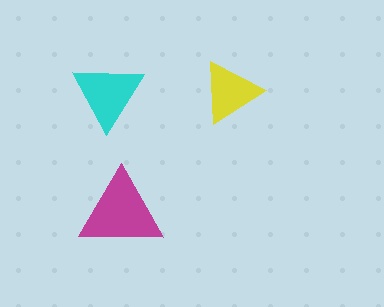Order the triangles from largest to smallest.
the magenta one, the cyan one, the yellow one.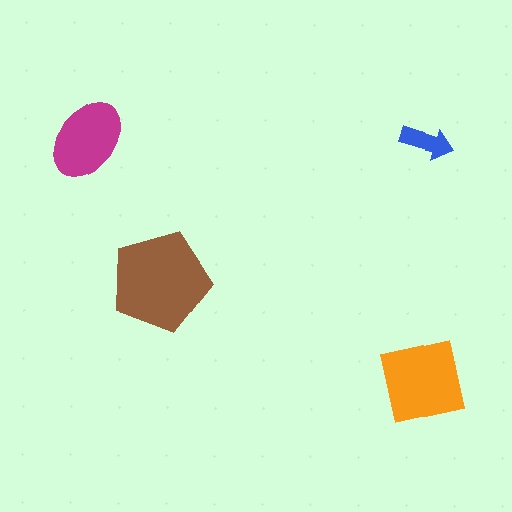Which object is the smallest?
The blue arrow.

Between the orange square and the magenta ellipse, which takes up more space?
The orange square.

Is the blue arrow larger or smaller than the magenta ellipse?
Smaller.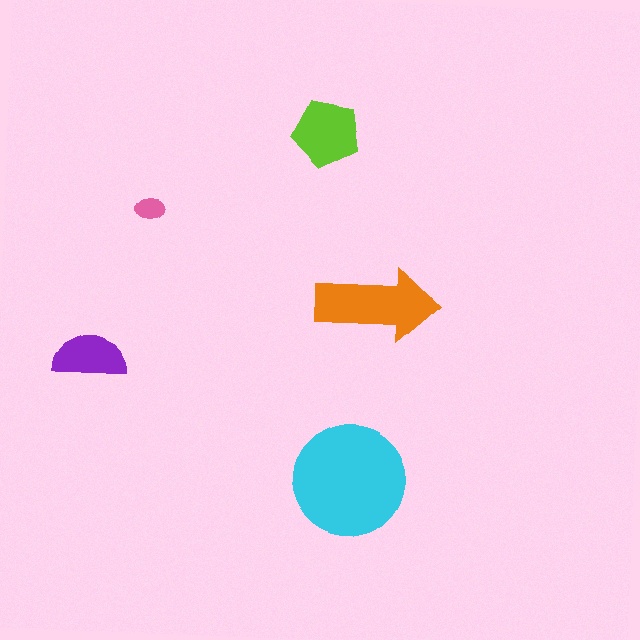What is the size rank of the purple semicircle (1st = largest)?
4th.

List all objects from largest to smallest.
The cyan circle, the orange arrow, the lime pentagon, the purple semicircle, the pink ellipse.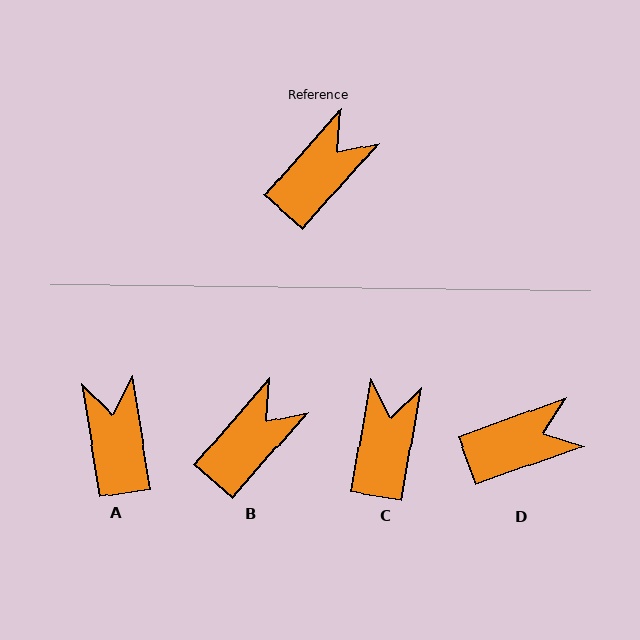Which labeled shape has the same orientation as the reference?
B.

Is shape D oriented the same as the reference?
No, it is off by about 29 degrees.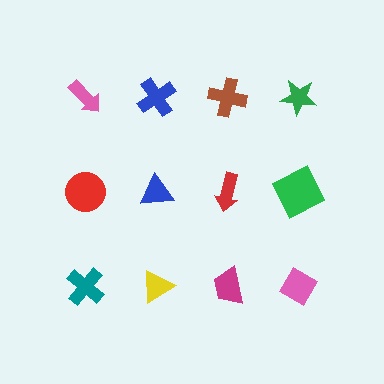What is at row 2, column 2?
A blue triangle.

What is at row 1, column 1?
A pink arrow.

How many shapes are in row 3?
4 shapes.